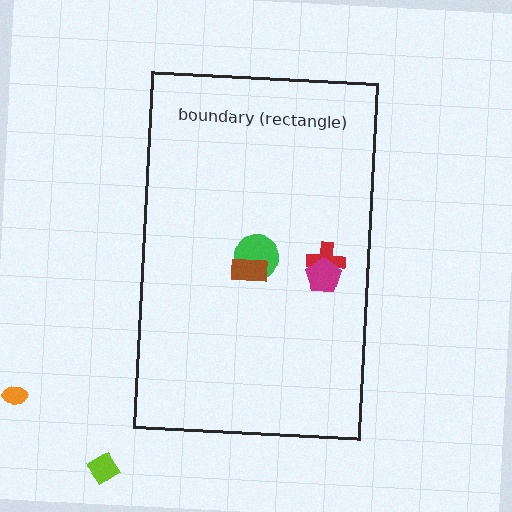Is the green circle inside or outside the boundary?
Inside.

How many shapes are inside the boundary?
4 inside, 2 outside.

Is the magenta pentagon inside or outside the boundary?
Inside.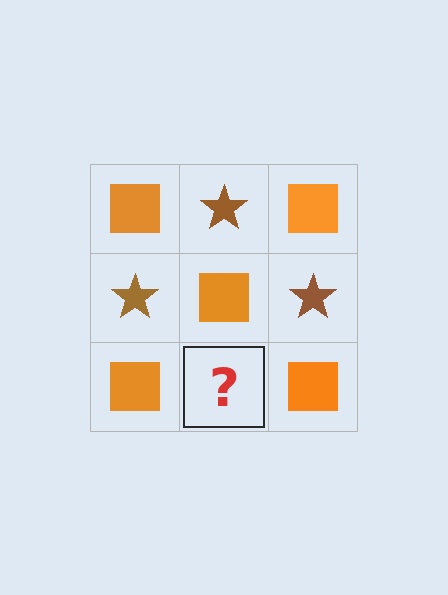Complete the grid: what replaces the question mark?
The question mark should be replaced with a brown star.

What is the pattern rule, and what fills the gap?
The rule is that it alternates orange square and brown star in a checkerboard pattern. The gap should be filled with a brown star.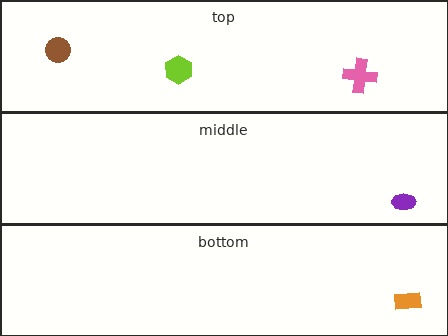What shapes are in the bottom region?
The orange rectangle.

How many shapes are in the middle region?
1.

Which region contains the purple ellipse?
The middle region.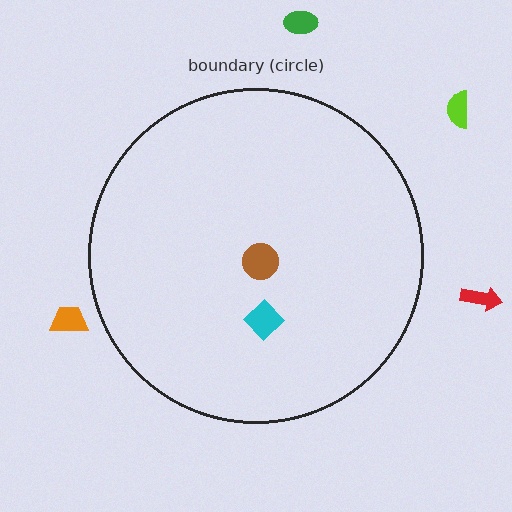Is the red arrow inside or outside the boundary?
Outside.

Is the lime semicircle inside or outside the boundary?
Outside.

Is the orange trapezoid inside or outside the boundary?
Outside.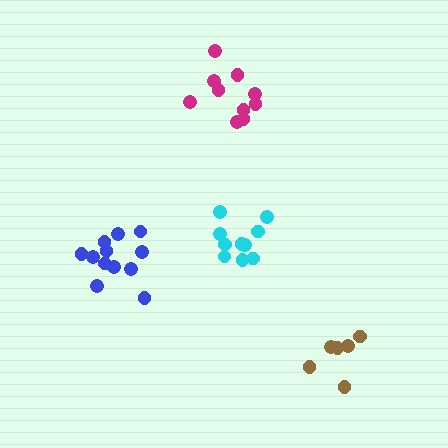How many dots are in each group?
Group 1: 12 dots, Group 2: 6 dots, Group 3: 10 dots, Group 4: 12 dots (40 total).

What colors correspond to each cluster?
The clusters are colored: blue, brown, magenta, cyan.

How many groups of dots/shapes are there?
There are 4 groups.